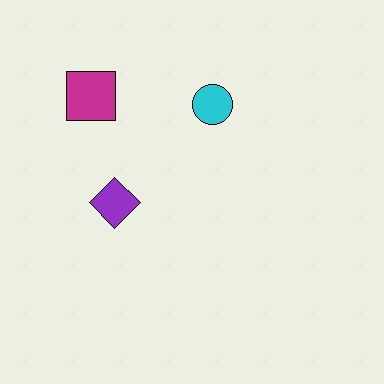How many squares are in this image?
There is 1 square.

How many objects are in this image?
There are 3 objects.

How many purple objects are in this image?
There is 1 purple object.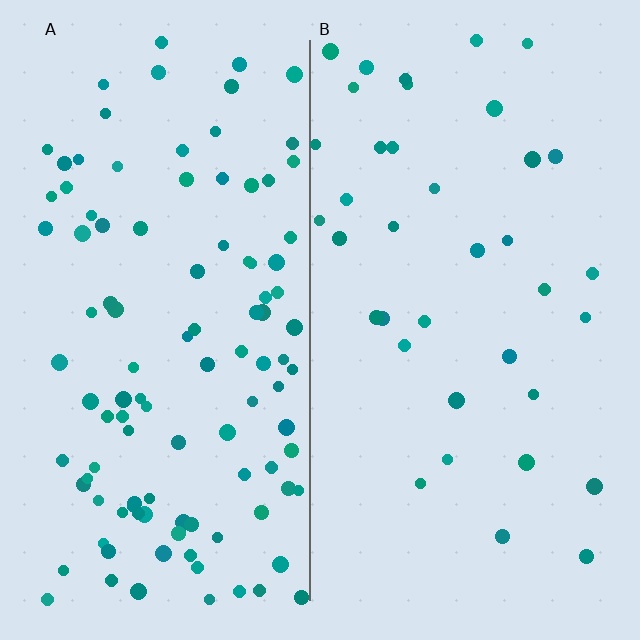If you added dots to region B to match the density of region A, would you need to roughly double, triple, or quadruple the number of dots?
Approximately triple.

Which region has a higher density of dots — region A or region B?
A (the left).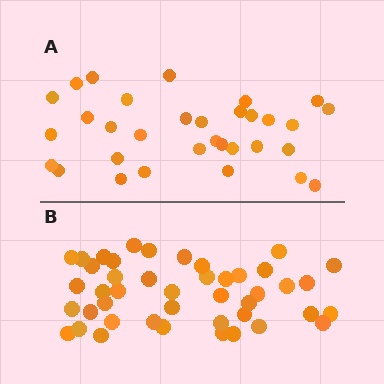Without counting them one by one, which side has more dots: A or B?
Region B (the bottom region) has more dots.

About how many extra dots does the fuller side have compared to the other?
Region B has roughly 12 or so more dots than region A.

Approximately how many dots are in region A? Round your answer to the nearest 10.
About 30 dots. (The exact count is 32, which rounds to 30.)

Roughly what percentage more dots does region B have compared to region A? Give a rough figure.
About 40% more.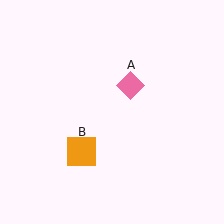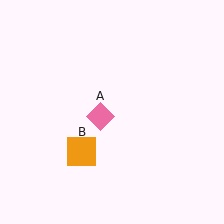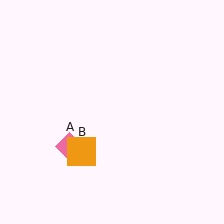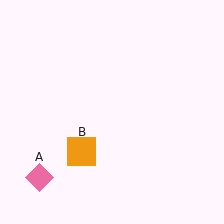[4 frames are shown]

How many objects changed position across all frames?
1 object changed position: pink diamond (object A).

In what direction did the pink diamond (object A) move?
The pink diamond (object A) moved down and to the left.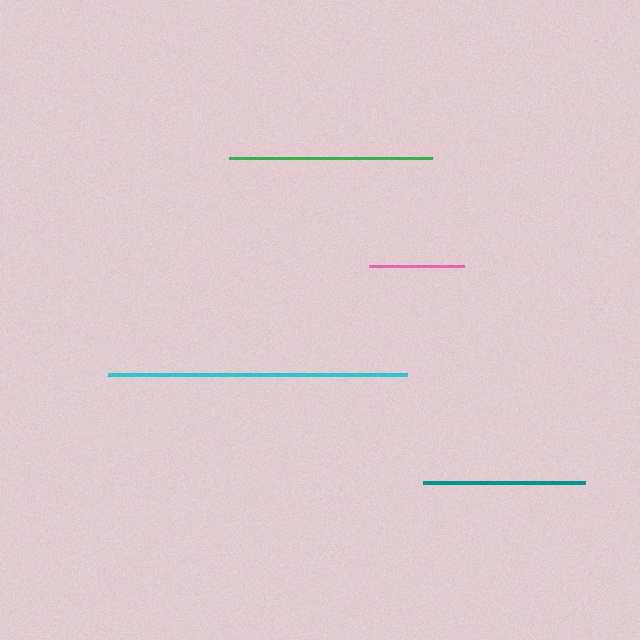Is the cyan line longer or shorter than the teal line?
The cyan line is longer than the teal line.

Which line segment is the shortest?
The pink line is the shortest at approximately 95 pixels.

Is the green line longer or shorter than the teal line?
The green line is longer than the teal line.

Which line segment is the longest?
The cyan line is the longest at approximately 300 pixels.